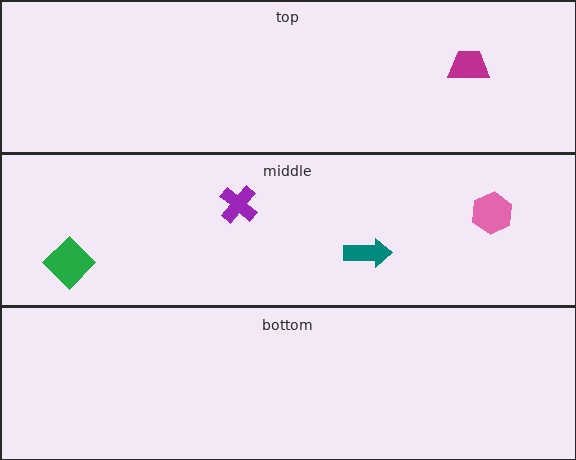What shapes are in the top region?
The magenta trapezoid.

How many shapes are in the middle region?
4.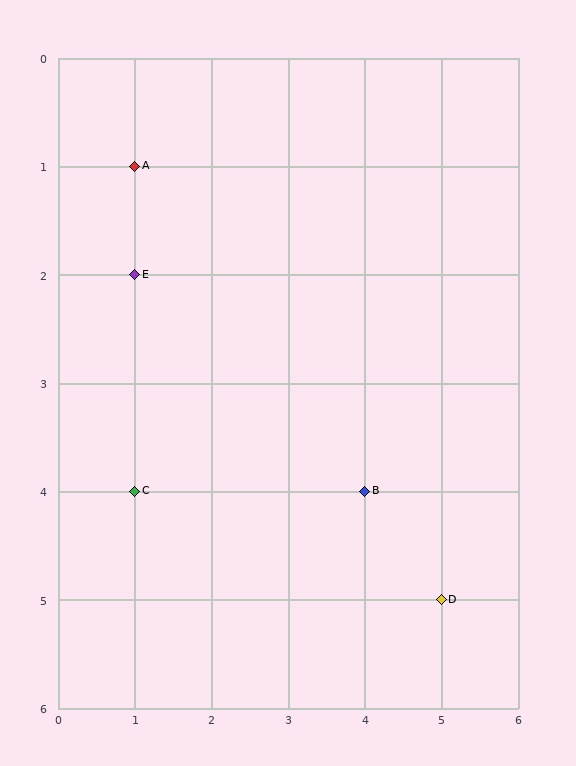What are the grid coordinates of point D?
Point D is at grid coordinates (5, 5).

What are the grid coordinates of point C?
Point C is at grid coordinates (1, 4).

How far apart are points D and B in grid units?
Points D and B are 1 column and 1 row apart (about 1.4 grid units diagonally).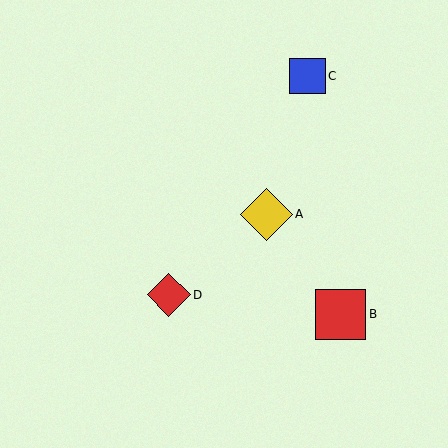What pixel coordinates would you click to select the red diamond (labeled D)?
Click at (169, 295) to select the red diamond D.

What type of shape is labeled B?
Shape B is a red square.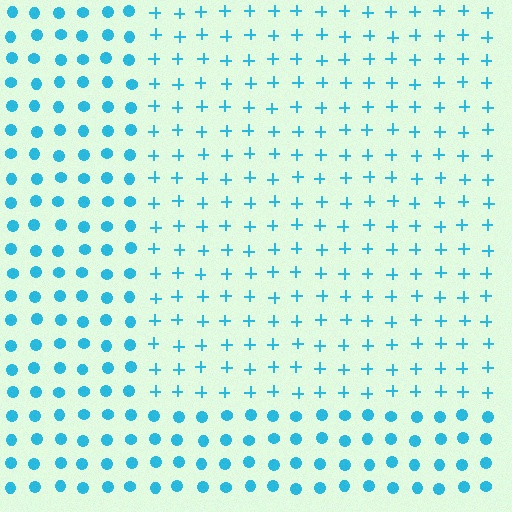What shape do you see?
I see a rectangle.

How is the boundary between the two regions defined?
The boundary is defined by a change in element shape: plus signs inside vs. circles outside. All elements share the same color and spacing.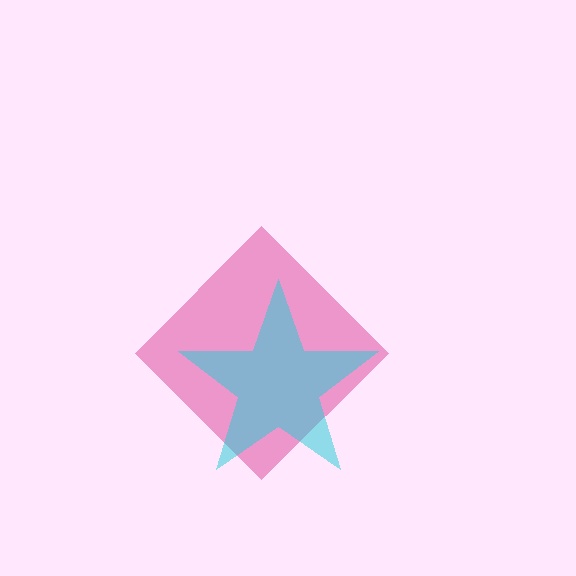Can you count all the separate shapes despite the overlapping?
Yes, there are 2 separate shapes.